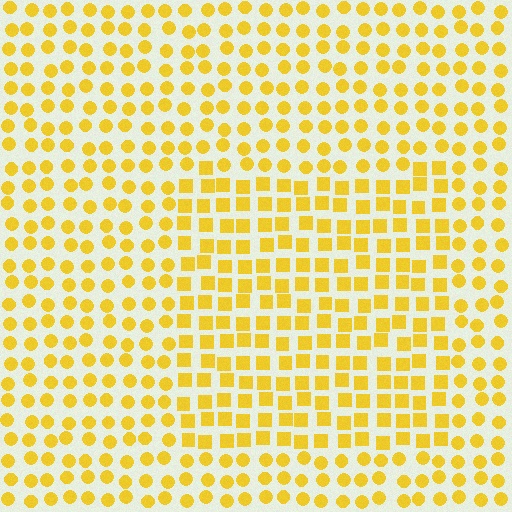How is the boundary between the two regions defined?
The boundary is defined by a change in element shape: squares inside vs. circles outside. All elements share the same color and spacing.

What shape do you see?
I see a rectangle.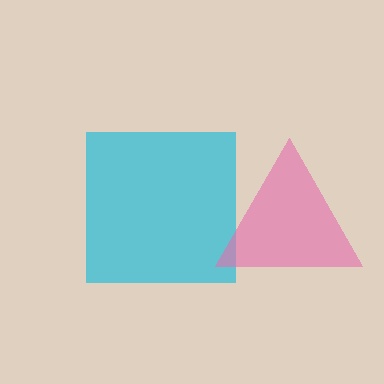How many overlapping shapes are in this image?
There are 2 overlapping shapes in the image.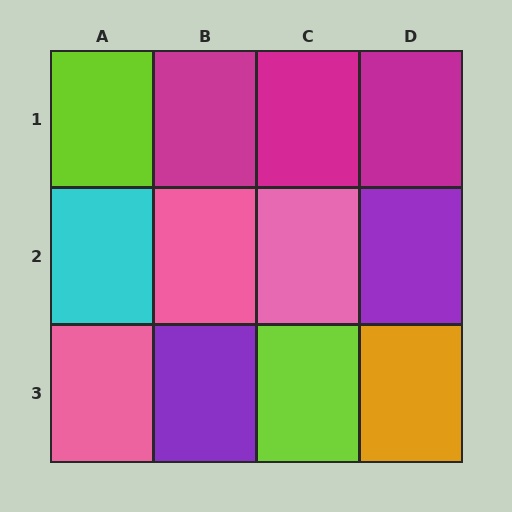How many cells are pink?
3 cells are pink.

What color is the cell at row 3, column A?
Pink.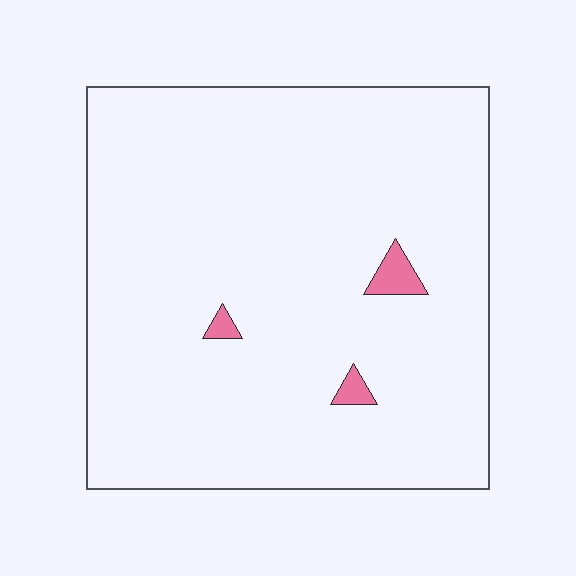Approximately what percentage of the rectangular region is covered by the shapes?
Approximately 0%.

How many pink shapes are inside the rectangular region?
3.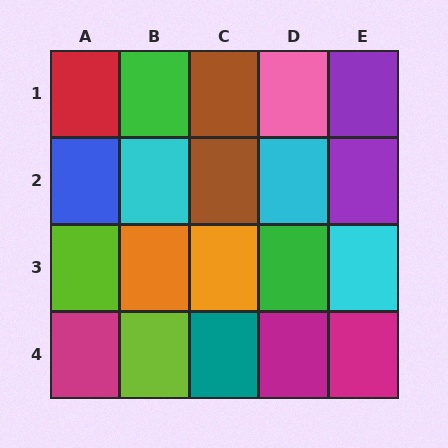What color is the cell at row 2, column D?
Cyan.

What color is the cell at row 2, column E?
Purple.